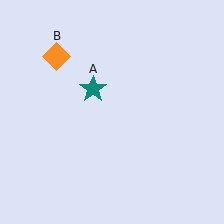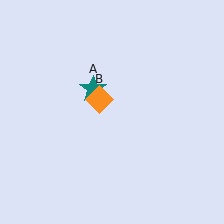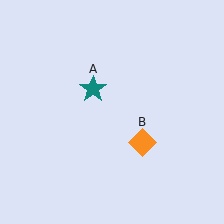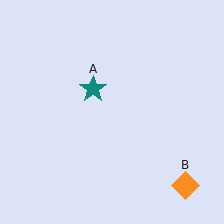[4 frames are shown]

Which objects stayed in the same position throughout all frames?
Teal star (object A) remained stationary.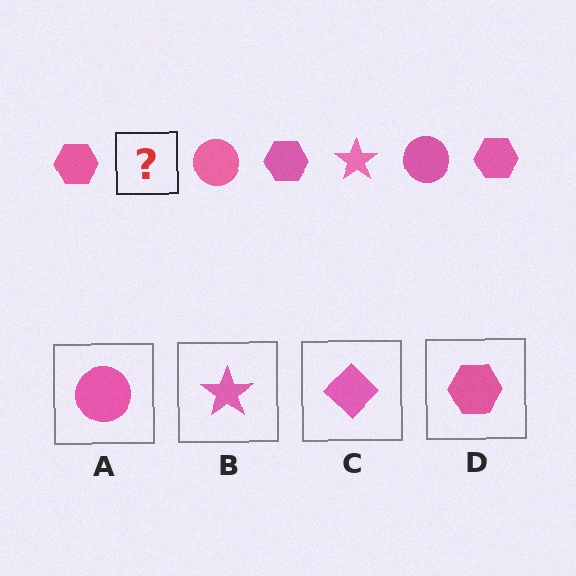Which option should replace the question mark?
Option B.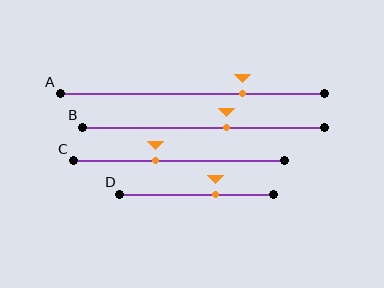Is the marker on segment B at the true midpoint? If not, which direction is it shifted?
No, the marker on segment B is shifted to the right by about 10% of the segment length.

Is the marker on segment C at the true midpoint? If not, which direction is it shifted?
No, the marker on segment C is shifted to the left by about 11% of the segment length.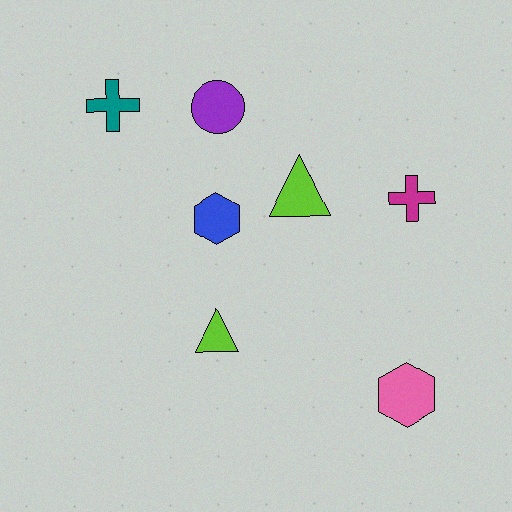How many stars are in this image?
There are no stars.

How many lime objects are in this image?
There are 2 lime objects.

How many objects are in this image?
There are 7 objects.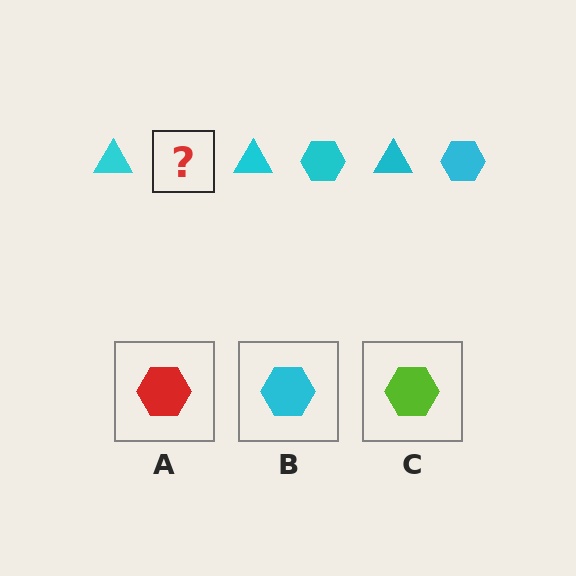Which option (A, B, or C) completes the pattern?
B.